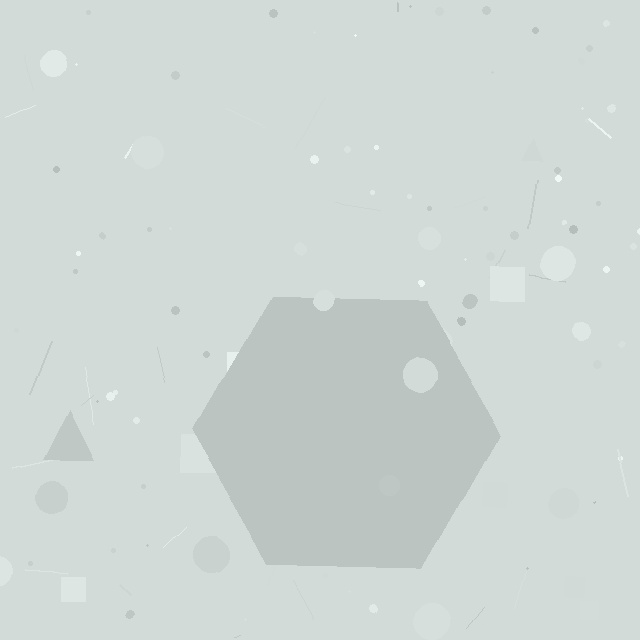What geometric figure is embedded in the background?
A hexagon is embedded in the background.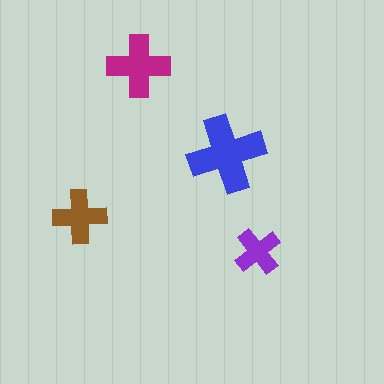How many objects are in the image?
There are 4 objects in the image.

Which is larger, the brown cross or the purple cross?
The brown one.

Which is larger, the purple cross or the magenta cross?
The magenta one.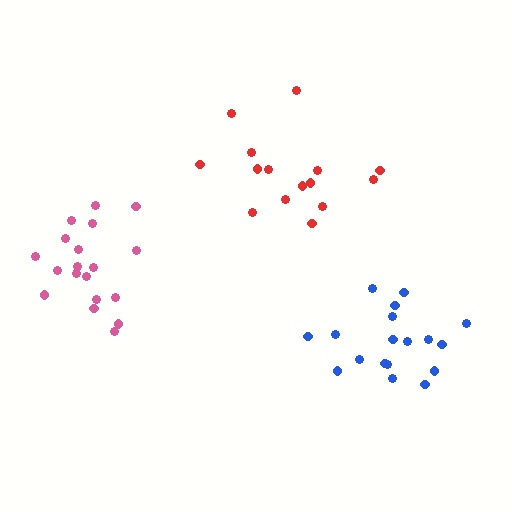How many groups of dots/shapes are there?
There are 3 groups.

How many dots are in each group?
Group 1: 19 dots, Group 2: 15 dots, Group 3: 18 dots (52 total).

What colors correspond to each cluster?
The clusters are colored: pink, red, blue.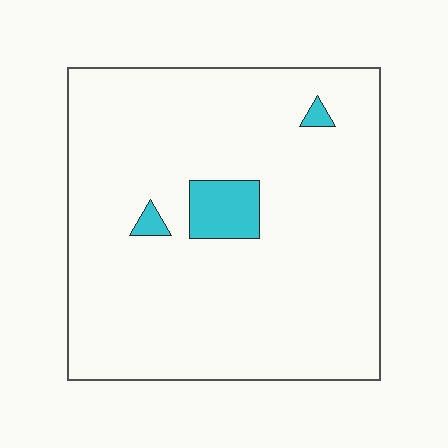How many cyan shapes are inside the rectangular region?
3.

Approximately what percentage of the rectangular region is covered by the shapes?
Approximately 5%.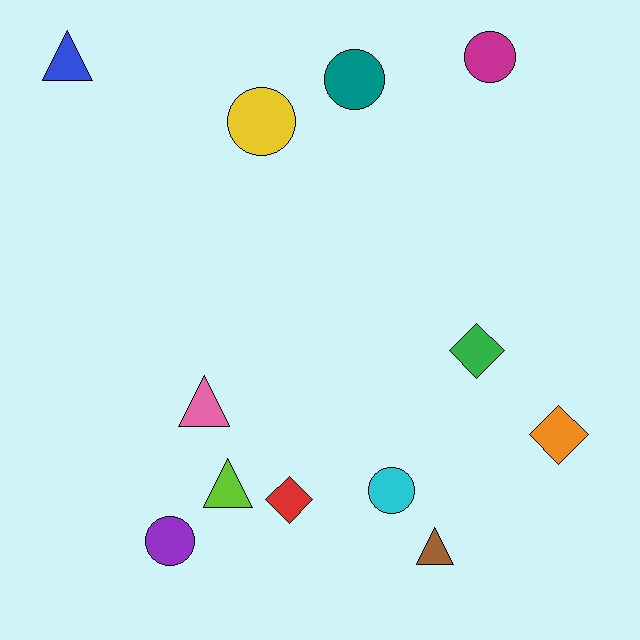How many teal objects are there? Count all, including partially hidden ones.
There is 1 teal object.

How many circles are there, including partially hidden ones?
There are 5 circles.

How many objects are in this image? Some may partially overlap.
There are 12 objects.